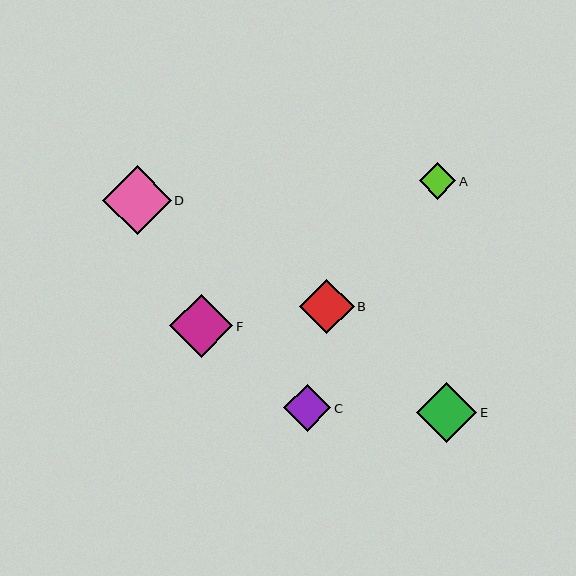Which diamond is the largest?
Diamond D is the largest with a size of approximately 69 pixels.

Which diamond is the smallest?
Diamond A is the smallest with a size of approximately 36 pixels.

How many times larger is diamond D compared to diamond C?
Diamond D is approximately 1.5 times the size of diamond C.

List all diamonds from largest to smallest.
From largest to smallest: D, F, E, B, C, A.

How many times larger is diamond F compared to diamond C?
Diamond F is approximately 1.3 times the size of diamond C.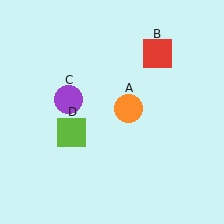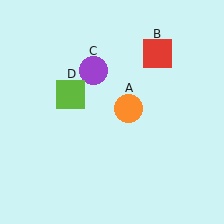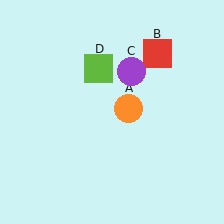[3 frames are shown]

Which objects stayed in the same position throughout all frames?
Orange circle (object A) and red square (object B) remained stationary.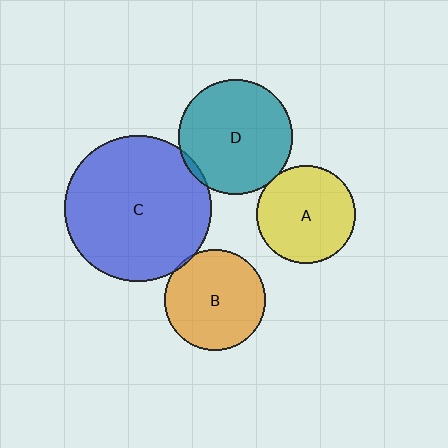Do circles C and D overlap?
Yes.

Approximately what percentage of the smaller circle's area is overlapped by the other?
Approximately 5%.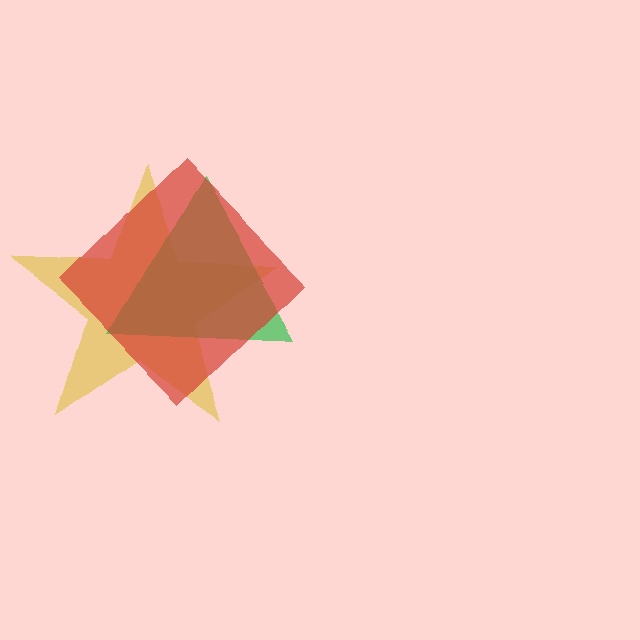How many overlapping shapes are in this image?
There are 3 overlapping shapes in the image.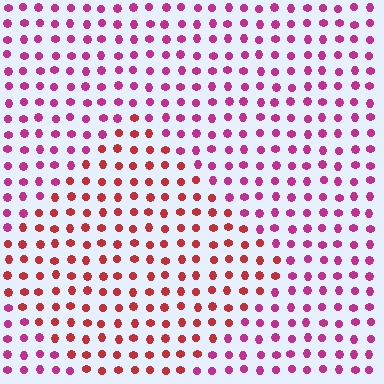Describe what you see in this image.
The image is filled with small magenta elements in a uniform arrangement. A diamond-shaped region is visible where the elements are tinted to a slightly different hue, forming a subtle color boundary.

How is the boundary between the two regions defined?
The boundary is defined purely by a slight shift in hue (about 36 degrees). Spacing, size, and orientation are identical on both sides.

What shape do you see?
I see a diamond.